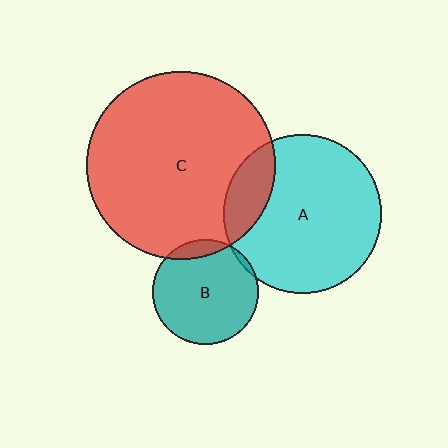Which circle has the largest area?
Circle C (red).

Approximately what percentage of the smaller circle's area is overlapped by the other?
Approximately 10%.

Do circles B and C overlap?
Yes.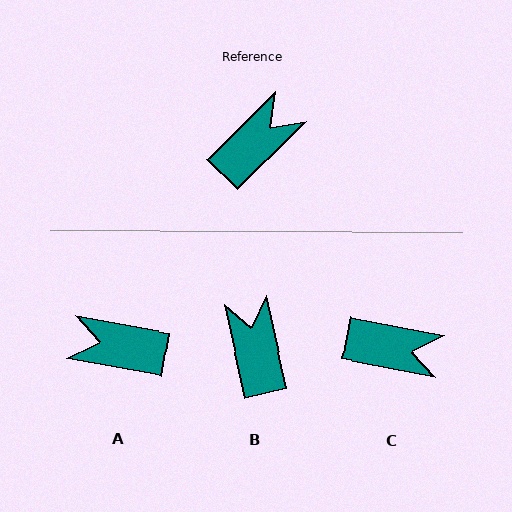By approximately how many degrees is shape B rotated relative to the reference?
Approximately 58 degrees counter-clockwise.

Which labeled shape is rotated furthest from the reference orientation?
A, about 125 degrees away.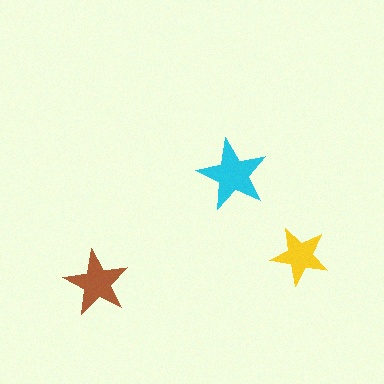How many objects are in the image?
There are 3 objects in the image.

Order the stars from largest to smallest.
the cyan one, the brown one, the yellow one.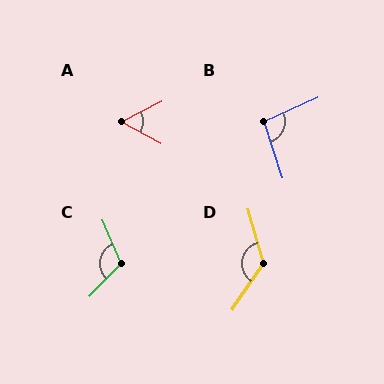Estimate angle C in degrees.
Approximately 112 degrees.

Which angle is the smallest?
A, at approximately 55 degrees.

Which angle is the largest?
D, at approximately 130 degrees.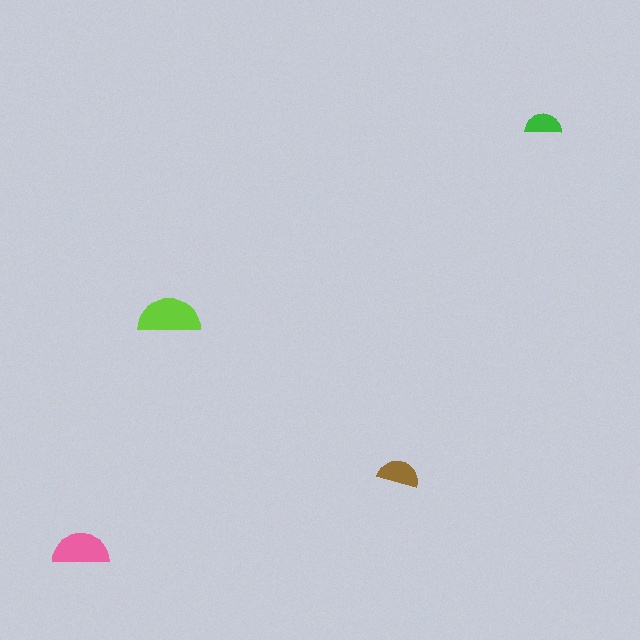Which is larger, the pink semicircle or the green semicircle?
The pink one.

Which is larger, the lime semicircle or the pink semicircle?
The lime one.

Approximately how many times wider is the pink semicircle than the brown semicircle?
About 1.5 times wider.